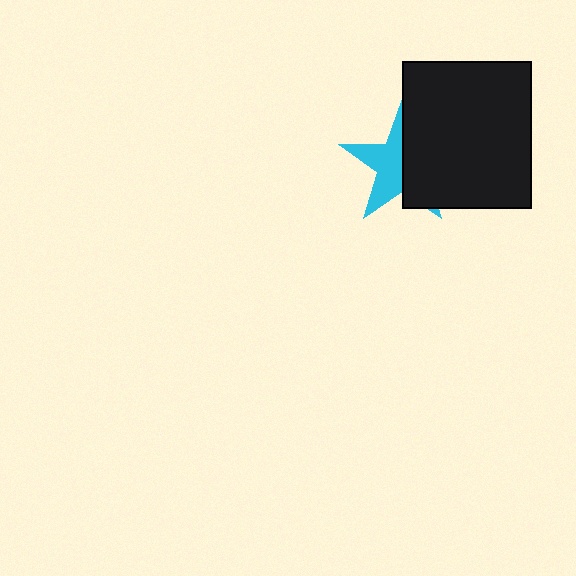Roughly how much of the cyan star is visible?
About half of it is visible (roughly 49%).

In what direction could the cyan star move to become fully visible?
The cyan star could move left. That would shift it out from behind the black rectangle entirely.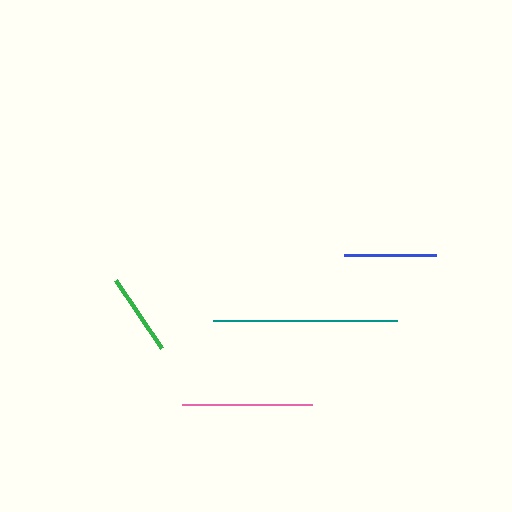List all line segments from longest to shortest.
From longest to shortest: teal, pink, blue, green.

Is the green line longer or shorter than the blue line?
The blue line is longer than the green line.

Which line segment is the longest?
The teal line is the longest at approximately 184 pixels.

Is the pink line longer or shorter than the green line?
The pink line is longer than the green line.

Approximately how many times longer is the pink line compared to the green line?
The pink line is approximately 1.6 times the length of the green line.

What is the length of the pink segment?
The pink segment is approximately 129 pixels long.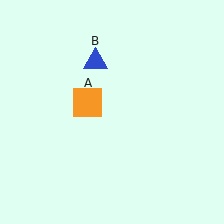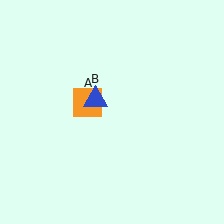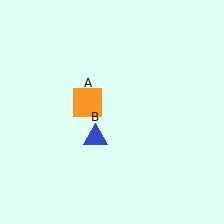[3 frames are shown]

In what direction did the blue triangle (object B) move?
The blue triangle (object B) moved down.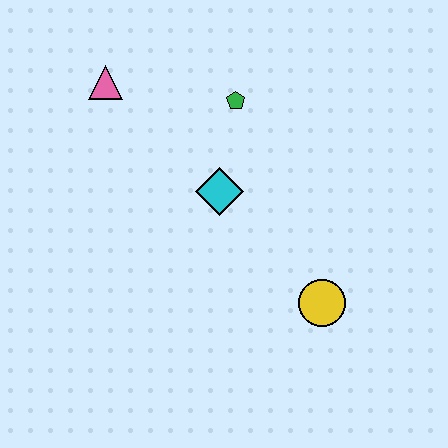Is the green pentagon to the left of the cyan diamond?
No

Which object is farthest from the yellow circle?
The pink triangle is farthest from the yellow circle.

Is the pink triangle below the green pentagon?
No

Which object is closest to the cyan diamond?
The green pentagon is closest to the cyan diamond.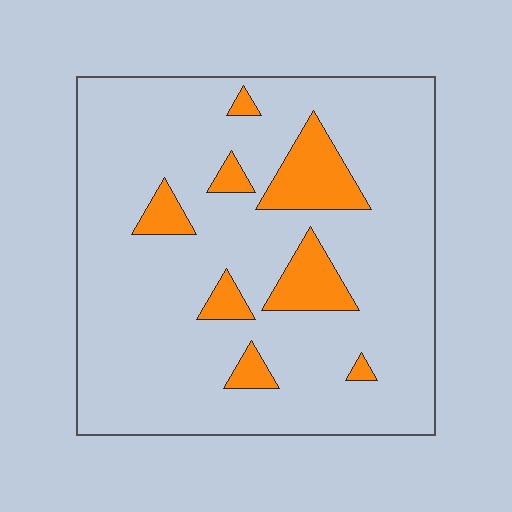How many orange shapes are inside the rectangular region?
8.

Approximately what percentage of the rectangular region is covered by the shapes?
Approximately 15%.